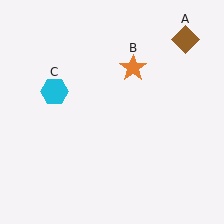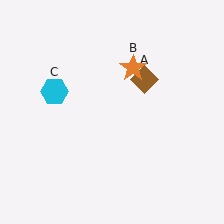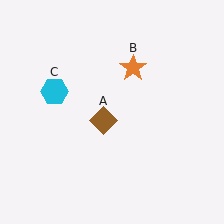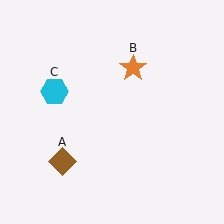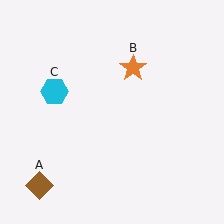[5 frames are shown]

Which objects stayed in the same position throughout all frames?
Orange star (object B) and cyan hexagon (object C) remained stationary.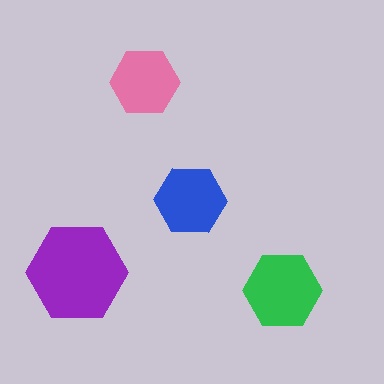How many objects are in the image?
There are 4 objects in the image.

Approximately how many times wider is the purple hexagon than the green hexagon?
About 1.5 times wider.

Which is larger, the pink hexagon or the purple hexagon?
The purple one.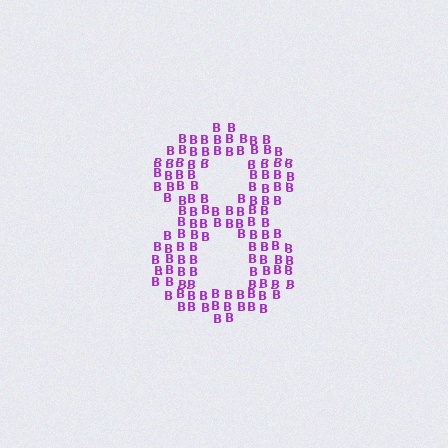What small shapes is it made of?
It is made of small letter B's.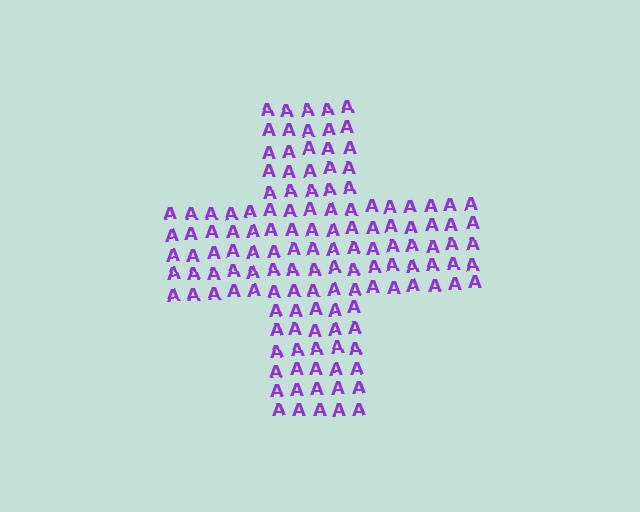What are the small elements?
The small elements are letter A's.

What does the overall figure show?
The overall figure shows a cross.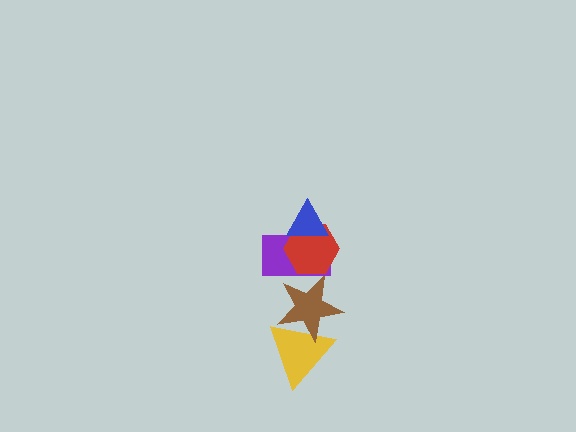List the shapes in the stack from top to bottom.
From top to bottom: the blue triangle, the red hexagon, the purple rectangle, the brown star, the yellow triangle.